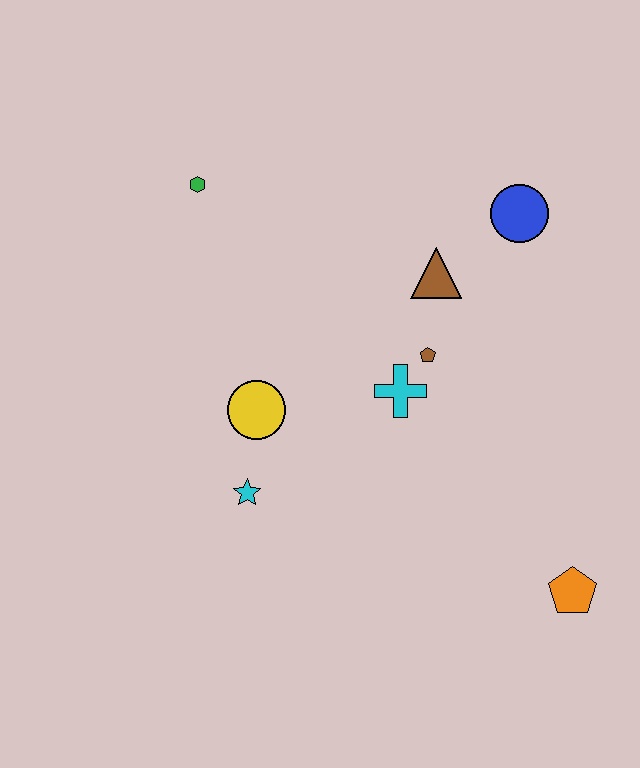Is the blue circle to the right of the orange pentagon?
No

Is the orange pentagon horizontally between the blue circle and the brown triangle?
No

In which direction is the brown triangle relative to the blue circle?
The brown triangle is to the left of the blue circle.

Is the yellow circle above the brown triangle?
No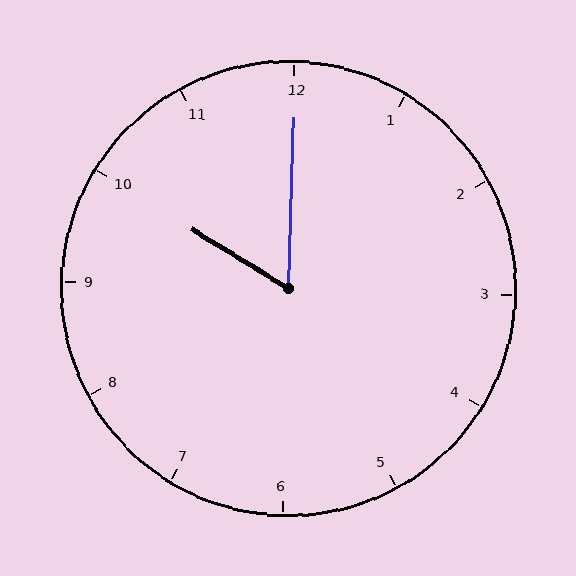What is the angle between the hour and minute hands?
Approximately 60 degrees.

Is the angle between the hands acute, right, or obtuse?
It is acute.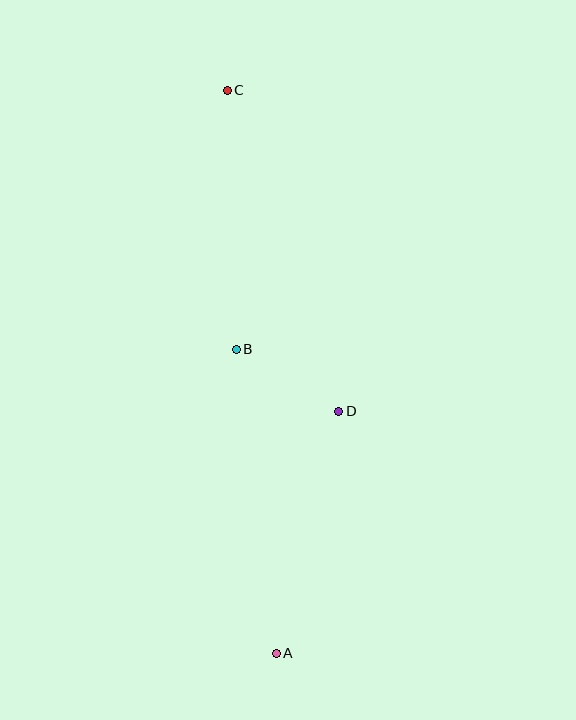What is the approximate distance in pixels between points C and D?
The distance between C and D is approximately 340 pixels.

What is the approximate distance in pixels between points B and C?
The distance between B and C is approximately 259 pixels.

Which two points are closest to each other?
Points B and D are closest to each other.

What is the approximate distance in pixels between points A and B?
The distance between A and B is approximately 306 pixels.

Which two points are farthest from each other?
Points A and C are farthest from each other.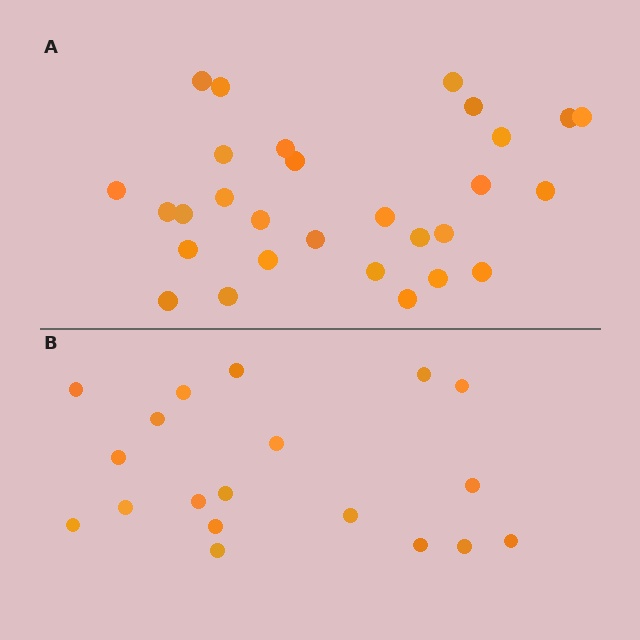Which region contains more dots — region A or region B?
Region A (the top region) has more dots.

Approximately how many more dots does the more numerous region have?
Region A has roughly 10 or so more dots than region B.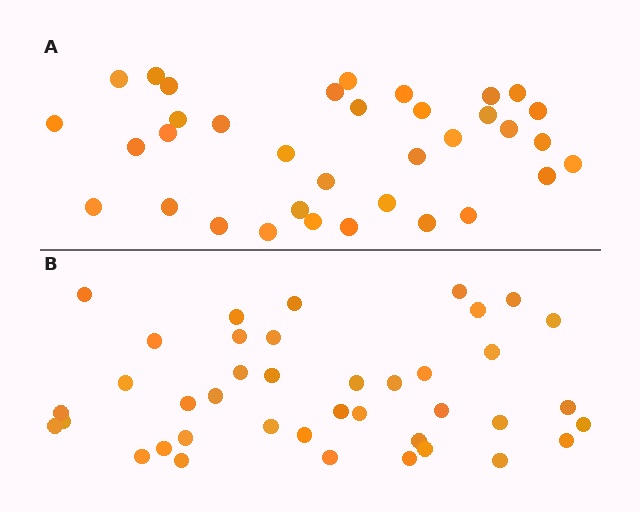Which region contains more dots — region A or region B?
Region B (the bottom region) has more dots.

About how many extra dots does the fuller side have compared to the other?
Region B has about 5 more dots than region A.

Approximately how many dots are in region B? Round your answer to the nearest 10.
About 40 dots.